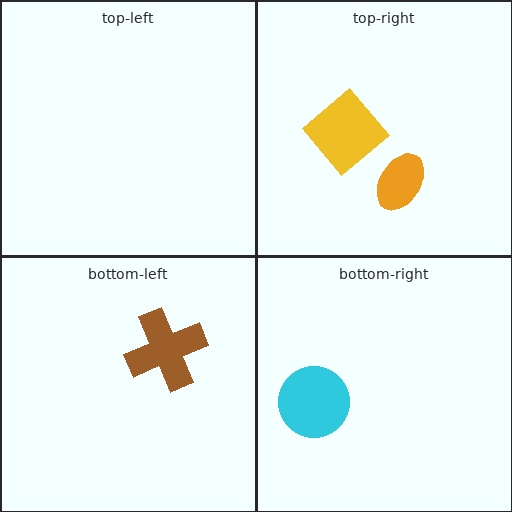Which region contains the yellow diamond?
The top-right region.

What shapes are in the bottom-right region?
The cyan circle.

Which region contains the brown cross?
The bottom-left region.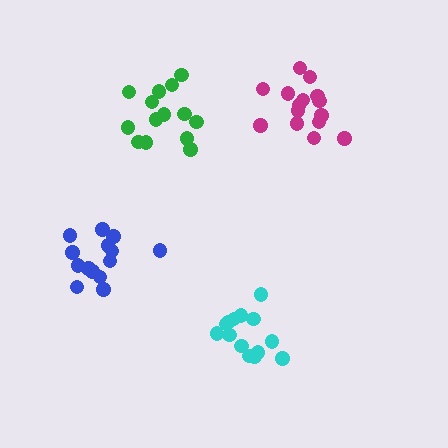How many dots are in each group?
Group 1: 14 dots, Group 2: 14 dots, Group 3: 15 dots, Group 4: 14 dots (57 total).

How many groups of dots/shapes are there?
There are 4 groups.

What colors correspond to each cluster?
The clusters are colored: blue, cyan, magenta, green.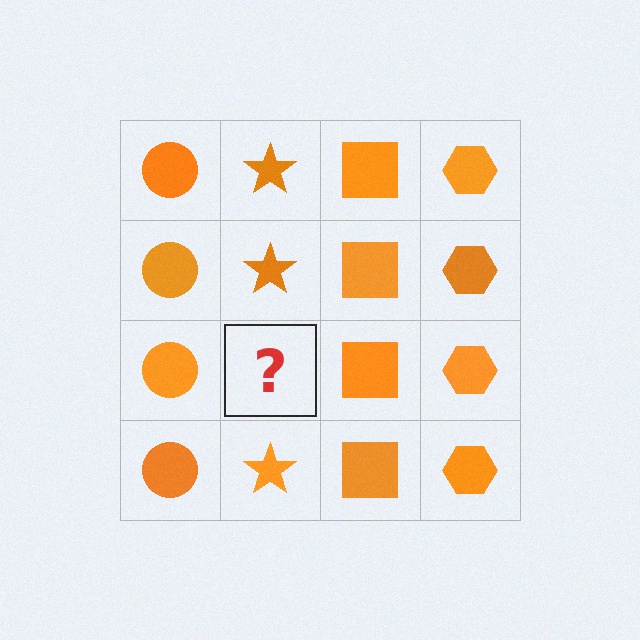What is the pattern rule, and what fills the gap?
The rule is that each column has a consistent shape. The gap should be filled with an orange star.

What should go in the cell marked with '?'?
The missing cell should contain an orange star.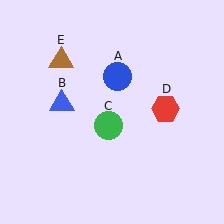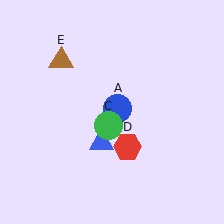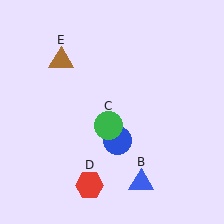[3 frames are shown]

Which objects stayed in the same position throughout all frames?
Green circle (object C) and brown triangle (object E) remained stationary.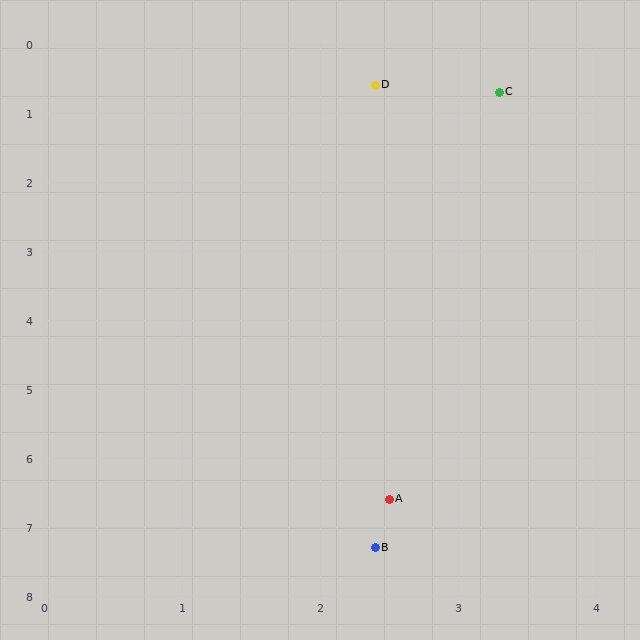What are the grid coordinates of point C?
Point C is at approximately (3.3, 0.7).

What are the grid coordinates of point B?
Point B is at approximately (2.4, 7.3).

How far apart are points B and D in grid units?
Points B and D are about 6.7 grid units apart.